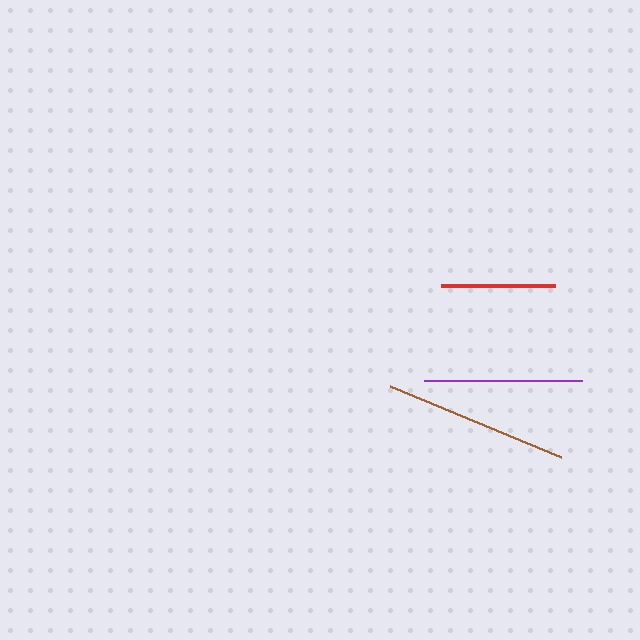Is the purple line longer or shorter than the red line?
The purple line is longer than the red line.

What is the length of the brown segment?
The brown segment is approximately 185 pixels long.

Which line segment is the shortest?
The red line is the shortest at approximately 114 pixels.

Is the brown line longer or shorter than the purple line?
The brown line is longer than the purple line.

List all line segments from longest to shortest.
From longest to shortest: brown, purple, red.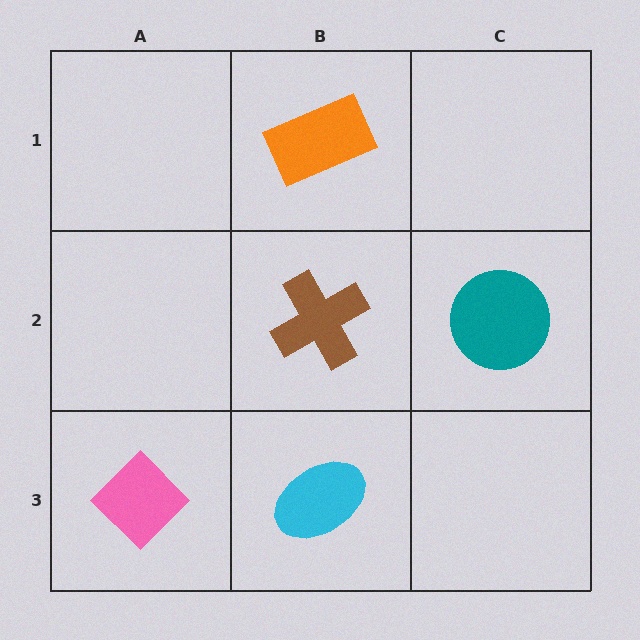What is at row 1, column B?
An orange rectangle.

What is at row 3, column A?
A pink diamond.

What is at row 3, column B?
A cyan ellipse.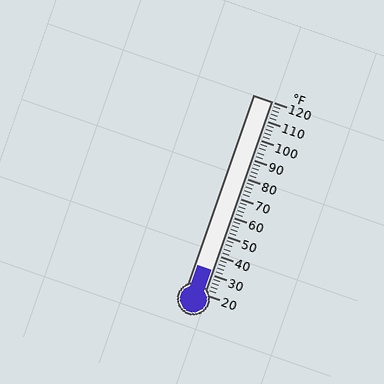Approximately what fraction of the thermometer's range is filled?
The thermometer is filled to approximately 10% of its range.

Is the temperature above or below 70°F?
The temperature is below 70°F.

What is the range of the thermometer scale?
The thermometer scale ranges from 20°F to 120°F.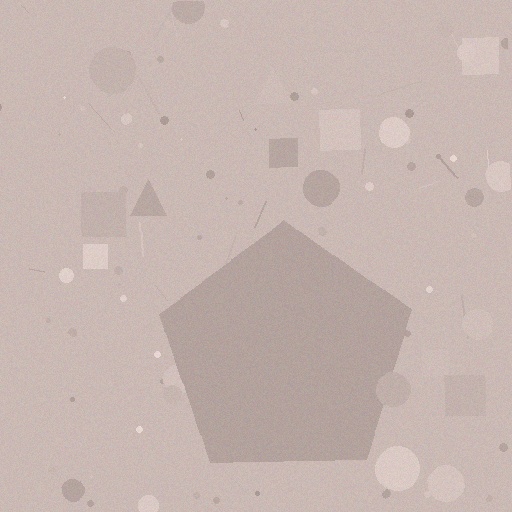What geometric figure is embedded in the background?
A pentagon is embedded in the background.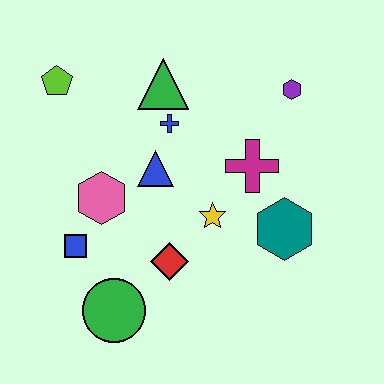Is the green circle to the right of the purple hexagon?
No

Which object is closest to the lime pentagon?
The green triangle is closest to the lime pentagon.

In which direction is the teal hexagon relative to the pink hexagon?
The teal hexagon is to the right of the pink hexagon.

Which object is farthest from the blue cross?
The green circle is farthest from the blue cross.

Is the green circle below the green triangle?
Yes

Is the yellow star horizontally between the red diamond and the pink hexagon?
No